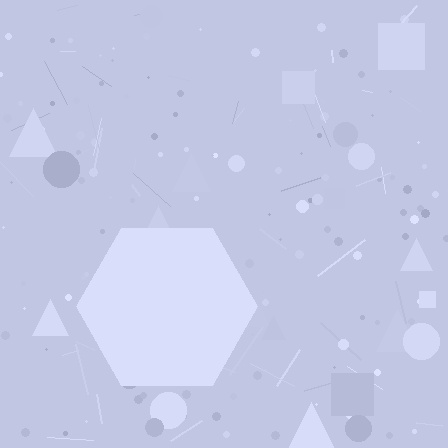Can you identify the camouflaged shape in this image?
The camouflaged shape is a hexagon.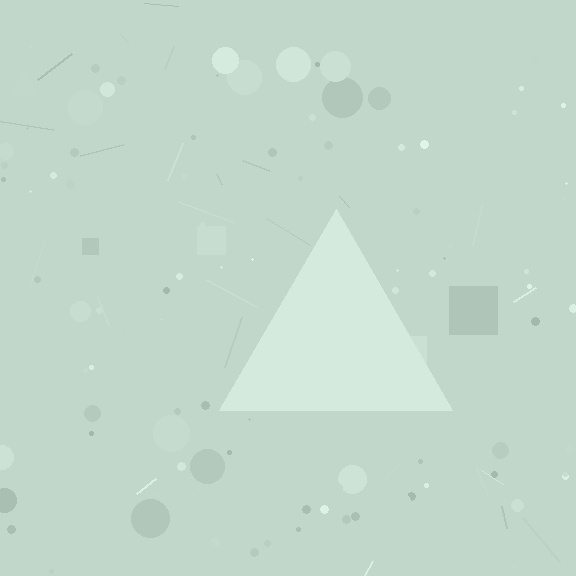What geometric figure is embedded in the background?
A triangle is embedded in the background.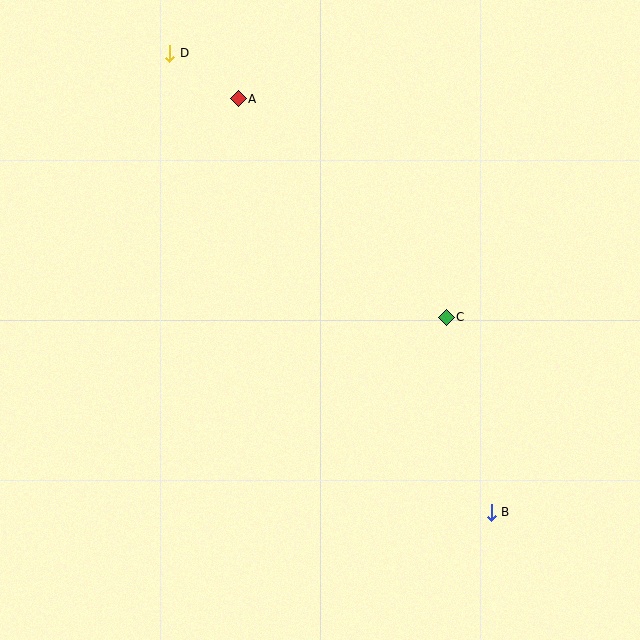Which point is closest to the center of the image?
Point C at (446, 317) is closest to the center.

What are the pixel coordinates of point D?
Point D is at (170, 53).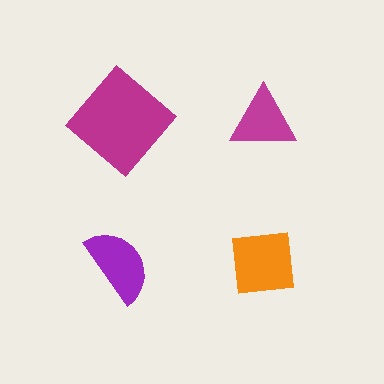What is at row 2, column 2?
An orange square.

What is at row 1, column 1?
A magenta diamond.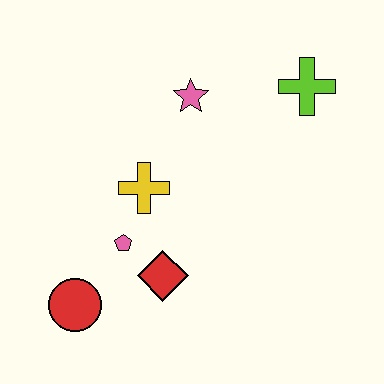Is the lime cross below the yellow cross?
No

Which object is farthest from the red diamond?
The lime cross is farthest from the red diamond.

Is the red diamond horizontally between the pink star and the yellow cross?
Yes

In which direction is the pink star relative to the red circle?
The pink star is above the red circle.